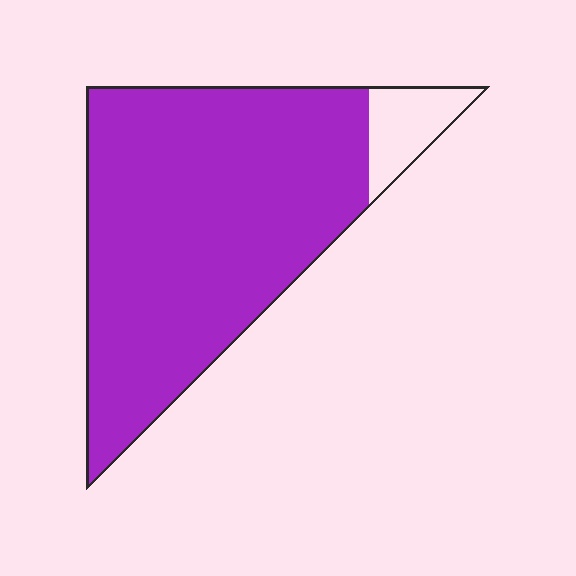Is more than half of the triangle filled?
Yes.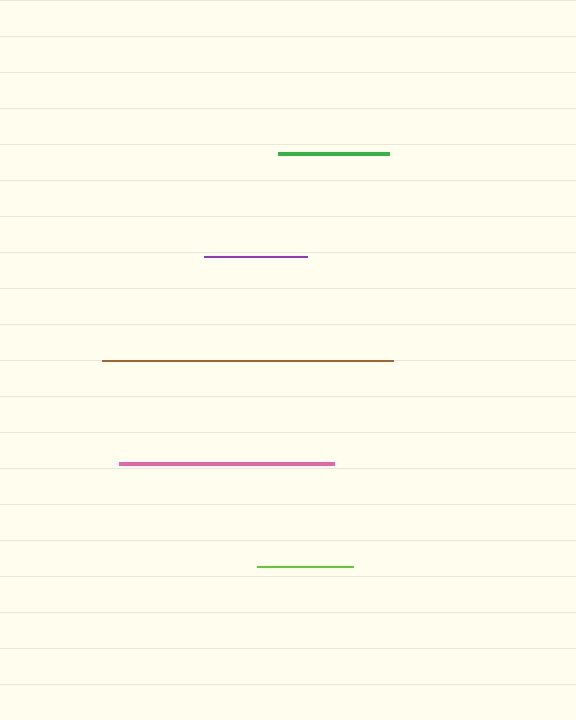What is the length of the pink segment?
The pink segment is approximately 215 pixels long.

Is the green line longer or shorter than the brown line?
The brown line is longer than the green line.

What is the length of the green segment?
The green segment is approximately 112 pixels long.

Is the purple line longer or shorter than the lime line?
The purple line is longer than the lime line.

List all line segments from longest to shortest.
From longest to shortest: brown, pink, green, purple, lime.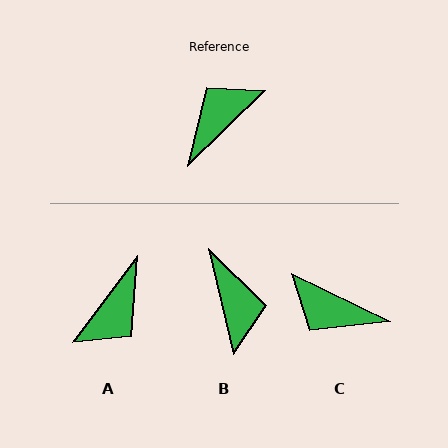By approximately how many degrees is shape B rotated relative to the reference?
Approximately 121 degrees clockwise.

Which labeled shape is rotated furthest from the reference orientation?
A, about 171 degrees away.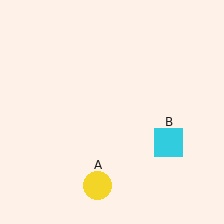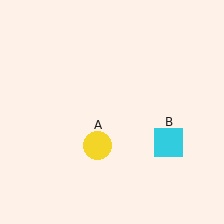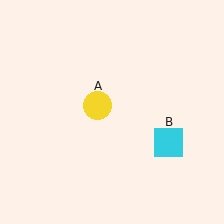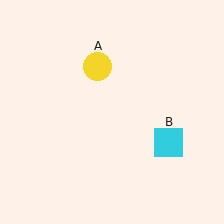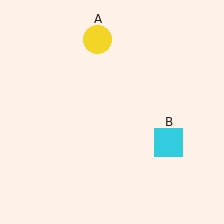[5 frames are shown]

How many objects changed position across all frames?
1 object changed position: yellow circle (object A).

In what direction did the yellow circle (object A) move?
The yellow circle (object A) moved up.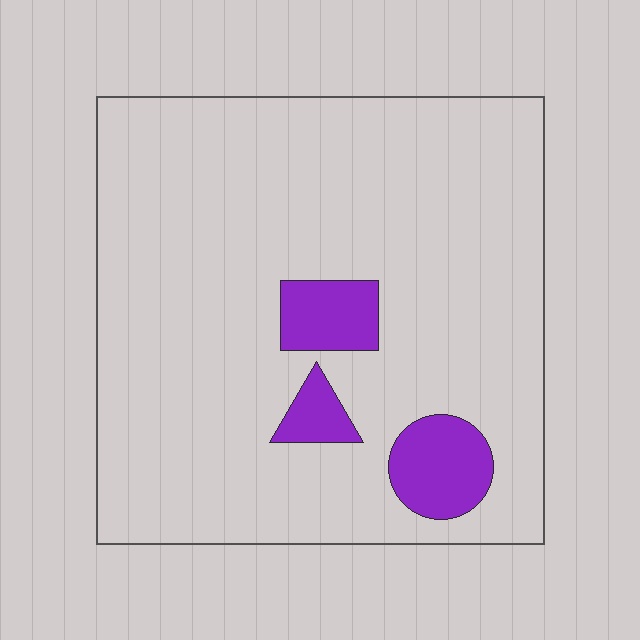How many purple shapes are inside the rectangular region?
3.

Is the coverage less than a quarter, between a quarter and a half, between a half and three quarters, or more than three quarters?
Less than a quarter.